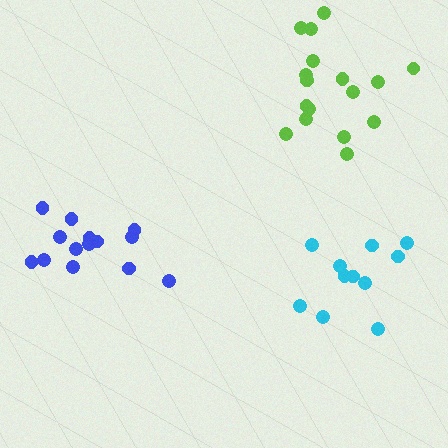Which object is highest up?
The lime cluster is topmost.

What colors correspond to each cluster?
The clusters are colored: blue, cyan, lime.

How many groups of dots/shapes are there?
There are 3 groups.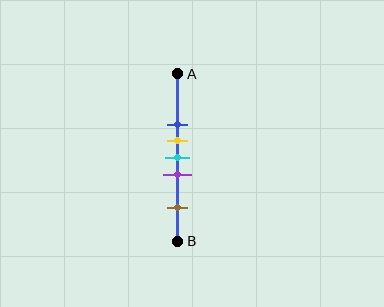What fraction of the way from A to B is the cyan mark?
The cyan mark is approximately 50% (0.5) of the way from A to B.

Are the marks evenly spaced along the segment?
No, the marks are not evenly spaced.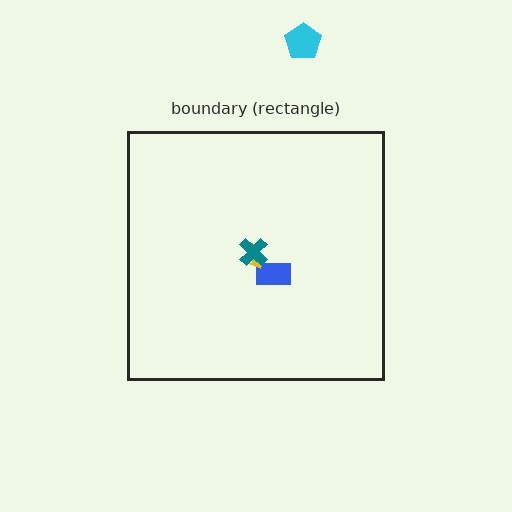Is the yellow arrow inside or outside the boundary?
Inside.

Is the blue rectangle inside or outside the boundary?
Inside.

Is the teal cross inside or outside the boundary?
Inside.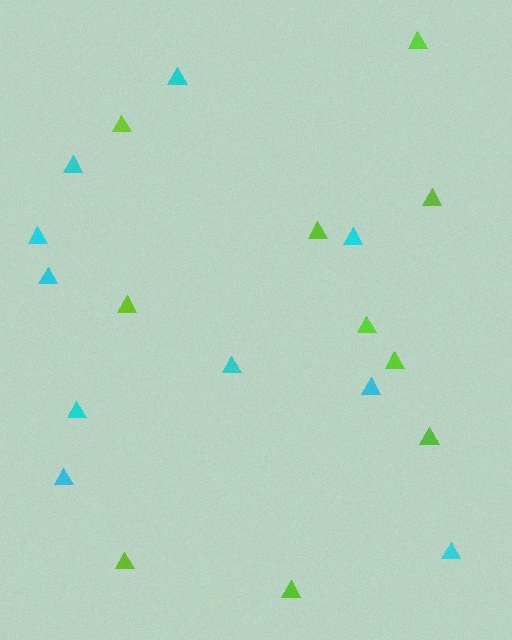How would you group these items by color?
There are 2 groups: one group of lime triangles (10) and one group of cyan triangles (10).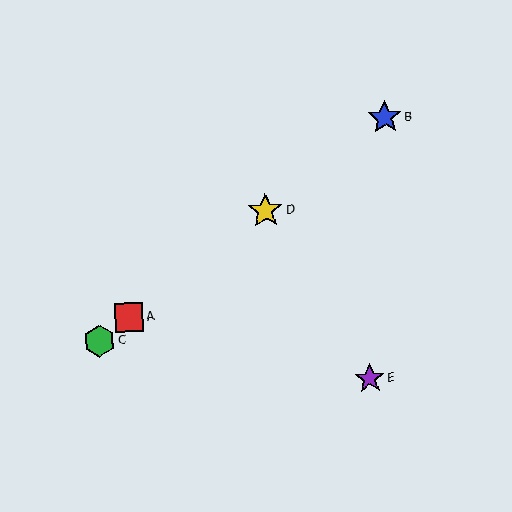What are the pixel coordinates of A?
Object A is at (129, 317).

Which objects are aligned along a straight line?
Objects A, B, C, D are aligned along a straight line.